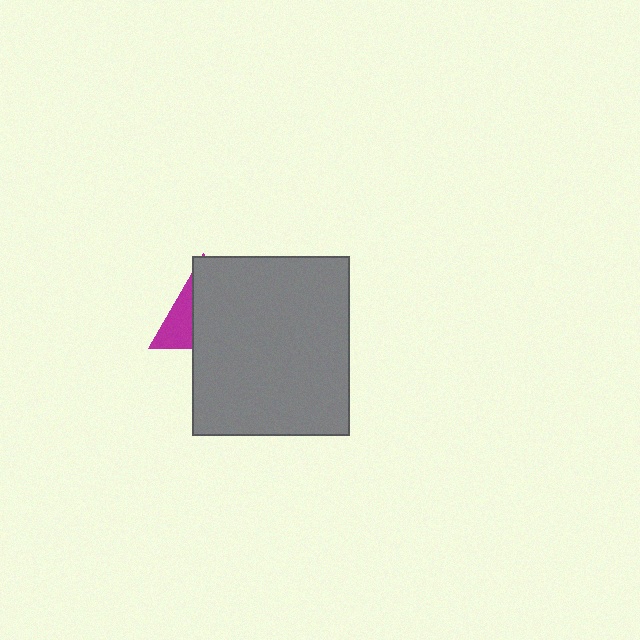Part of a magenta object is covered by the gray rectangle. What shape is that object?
It is a triangle.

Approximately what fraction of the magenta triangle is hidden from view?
Roughly 69% of the magenta triangle is hidden behind the gray rectangle.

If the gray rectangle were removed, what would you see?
You would see the complete magenta triangle.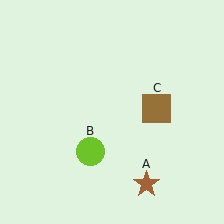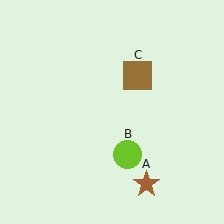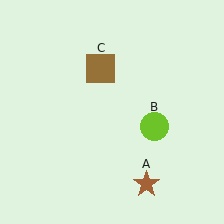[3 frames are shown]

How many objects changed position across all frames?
2 objects changed position: lime circle (object B), brown square (object C).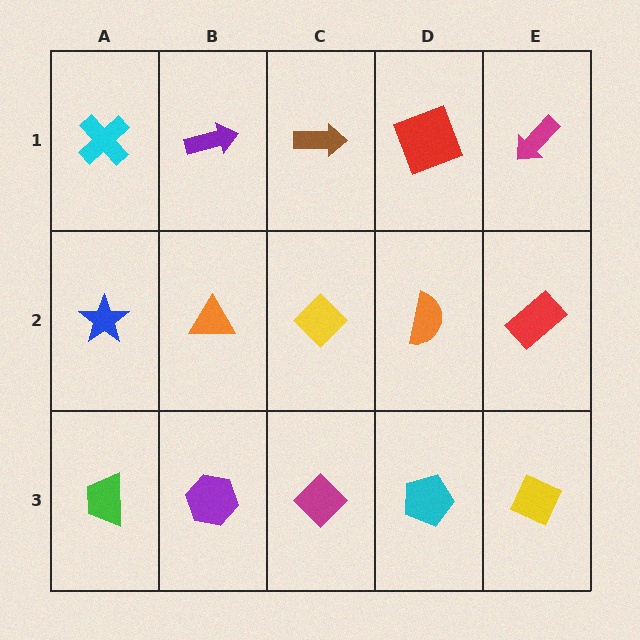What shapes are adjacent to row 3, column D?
An orange semicircle (row 2, column D), a magenta diamond (row 3, column C), a yellow diamond (row 3, column E).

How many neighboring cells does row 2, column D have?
4.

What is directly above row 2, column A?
A cyan cross.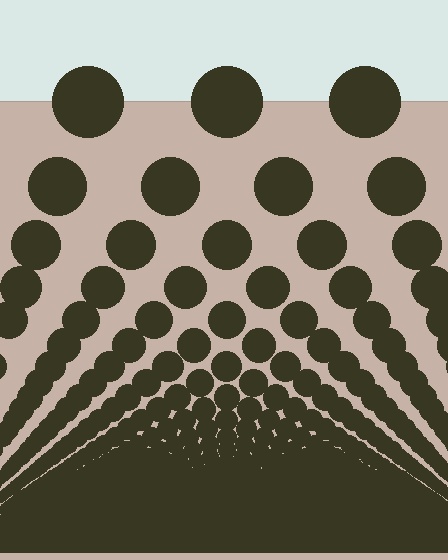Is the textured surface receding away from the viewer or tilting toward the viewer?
The surface appears to tilt toward the viewer. Texture elements get larger and sparser toward the top.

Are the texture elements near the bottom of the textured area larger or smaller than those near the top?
Smaller. The gradient is inverted — elements near the bottom are smaller and denser.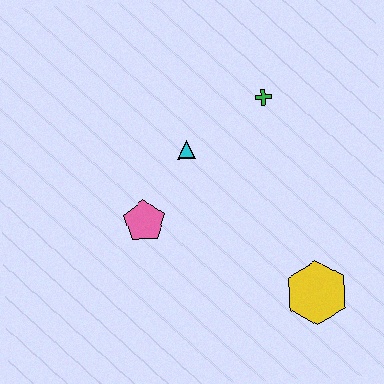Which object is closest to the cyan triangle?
The pink pentagon is closest to the cyan triangle.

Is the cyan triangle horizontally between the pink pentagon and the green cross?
Yes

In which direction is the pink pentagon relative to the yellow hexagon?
The pink pentagon is to the left of the yellow hexagon.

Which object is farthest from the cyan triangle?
The yellow hexagon is farthest from the cyan triangle.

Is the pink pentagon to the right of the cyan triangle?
No